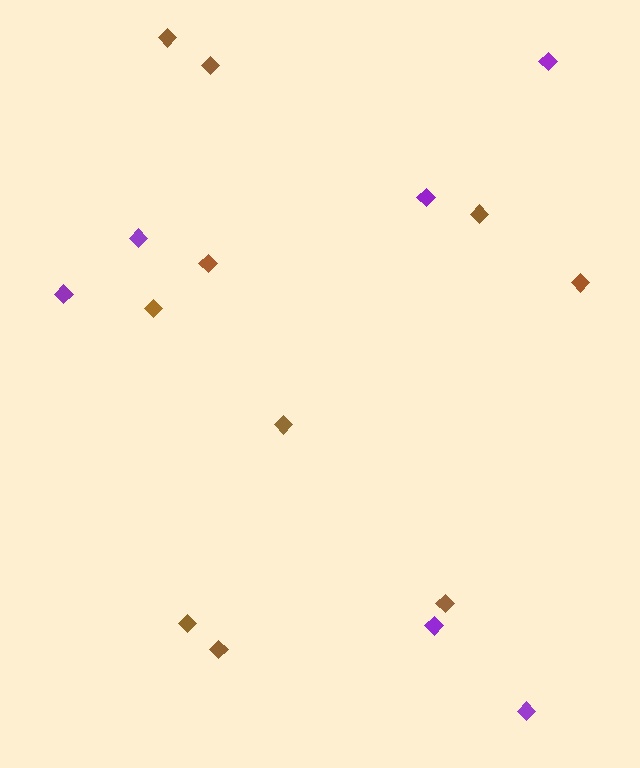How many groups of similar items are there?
There are 2 groups: one group of purple diamonds (6) and one group of brown diamonds (10).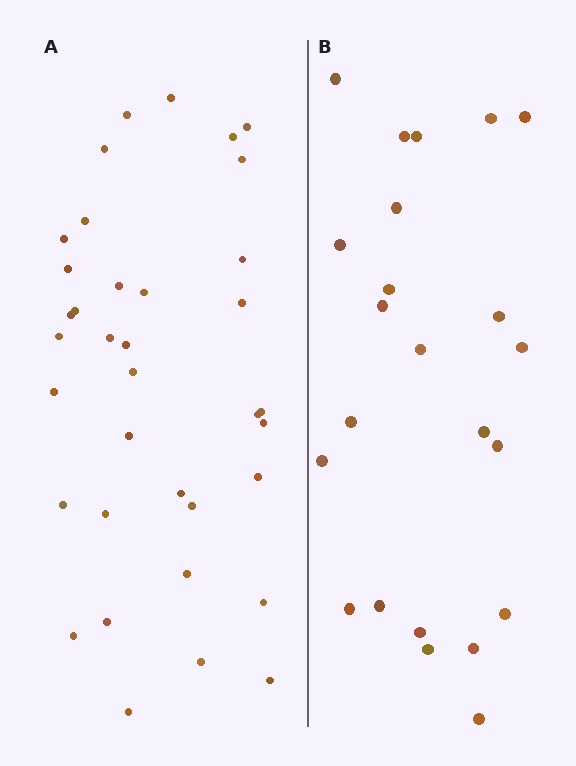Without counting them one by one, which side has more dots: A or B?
Region A (the left region) has more dots.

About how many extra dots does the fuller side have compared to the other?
Region A has approximately 15 more dots than region B.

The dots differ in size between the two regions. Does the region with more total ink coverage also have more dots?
No. Region B has more total ink coverage because its dots are larger, but region A actually contains more individual dots. Total area can be misleading — the number of items is what matters here.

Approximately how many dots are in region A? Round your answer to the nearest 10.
About 40 dots. (The exact count is 36, which rounds to 40.)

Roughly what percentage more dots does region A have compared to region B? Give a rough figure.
About 55% more.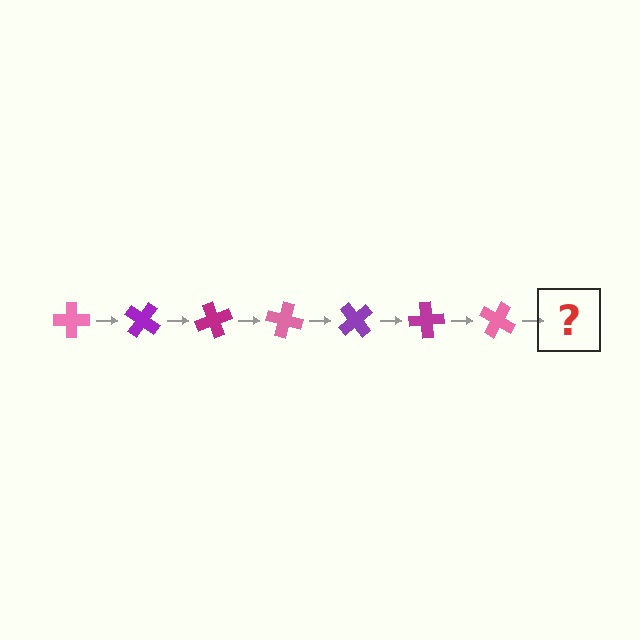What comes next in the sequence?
The next element should be a purple cross, rotated 245 degrees from the start.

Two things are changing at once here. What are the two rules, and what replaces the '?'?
The two rules are that it rotates 35 degrees each step and the color cycles through pink, purple, and magenta. The '?' should be a purple cross, rotated 245 degrees from the start.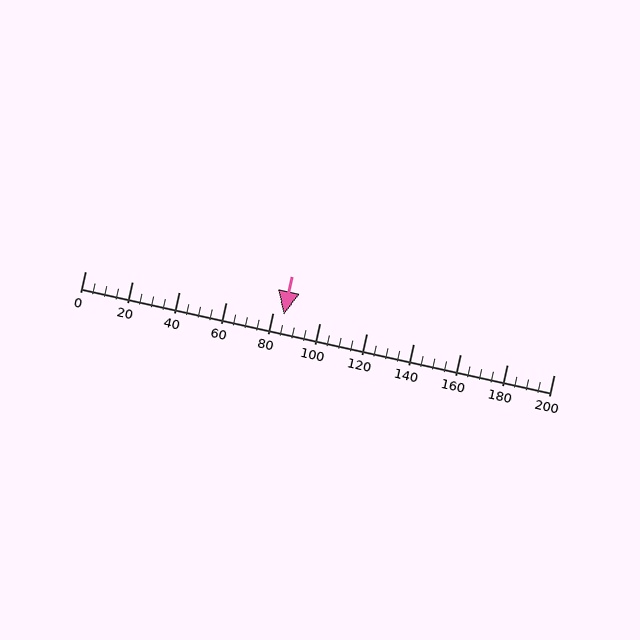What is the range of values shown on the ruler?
The ruler shows values from 0 to 200.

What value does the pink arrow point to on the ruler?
The pink arrow points to approximately 85.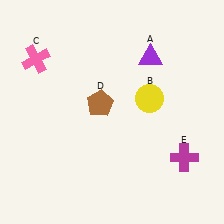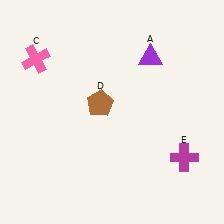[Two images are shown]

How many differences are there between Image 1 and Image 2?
There is 1 difference between the two images.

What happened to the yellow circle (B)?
The yellow circle (B) was removed in Image 2. It was in the top-right area of Image 1.